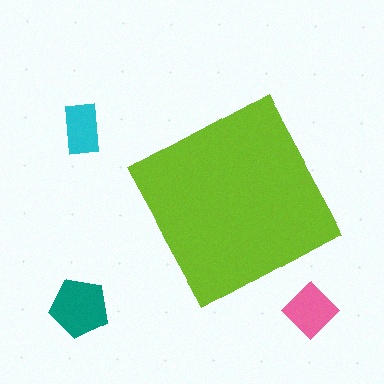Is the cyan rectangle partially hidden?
No, the cyan rectangle is fully visible.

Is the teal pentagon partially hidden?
No, the teal pentagon is fully visible.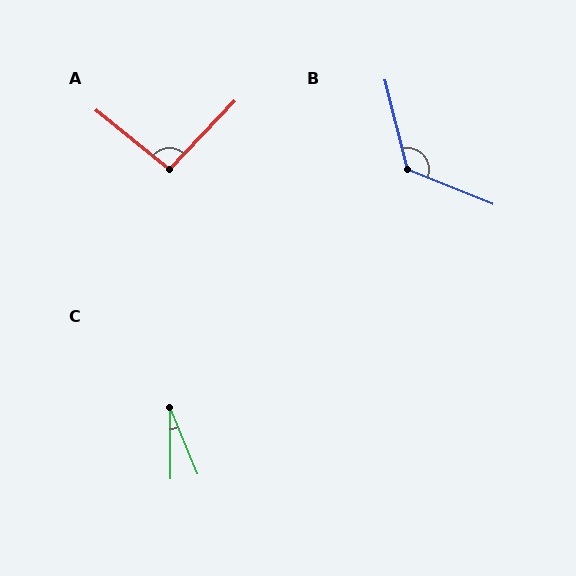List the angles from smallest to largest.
C (22°), A (95°), B (126°).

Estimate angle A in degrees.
Approximately 95 degrees.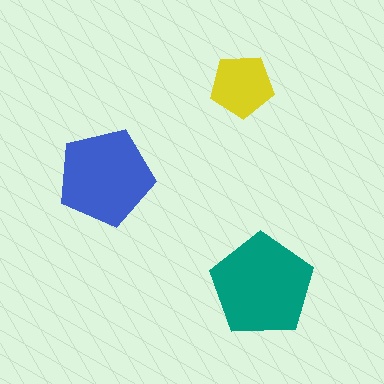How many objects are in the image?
There are 3 objects in the image.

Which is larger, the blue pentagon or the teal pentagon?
The teal one.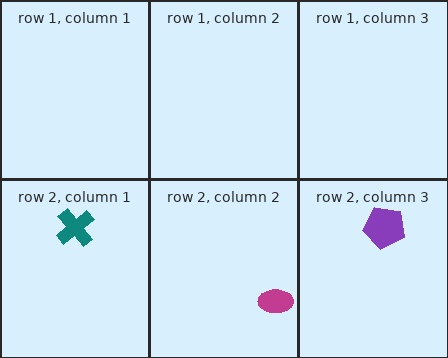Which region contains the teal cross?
The row 2, column 1 region.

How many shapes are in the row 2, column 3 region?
1.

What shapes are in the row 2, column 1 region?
The teal cross.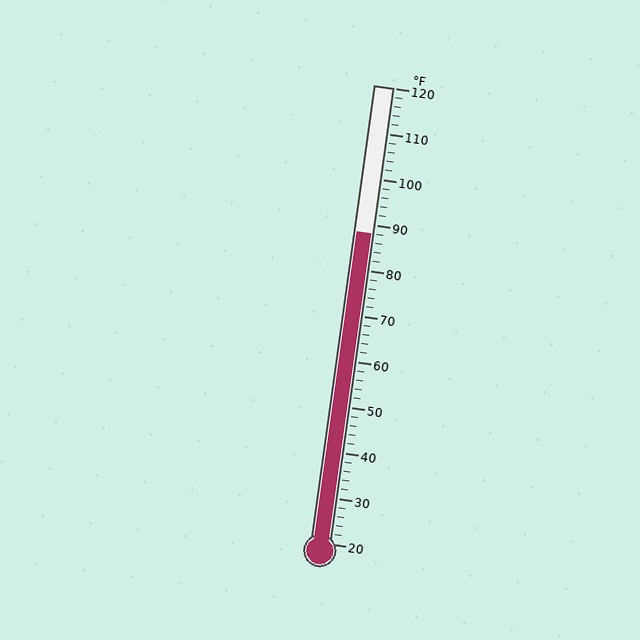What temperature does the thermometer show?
The thermometer shows approximately 88°F.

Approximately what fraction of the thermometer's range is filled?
The thermometer is filled to approximately 70% of its range.